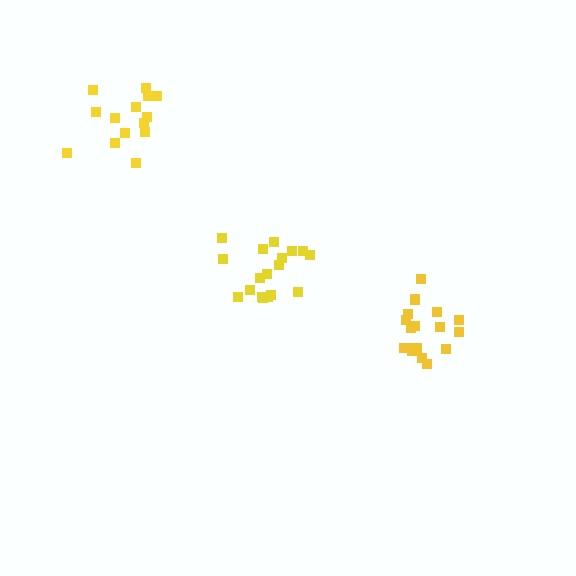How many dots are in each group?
Group 1: 14 dots, Group 2: 18 dots, Group 3: 18 dots (50 total).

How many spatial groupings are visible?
There are 3 spatial groupings.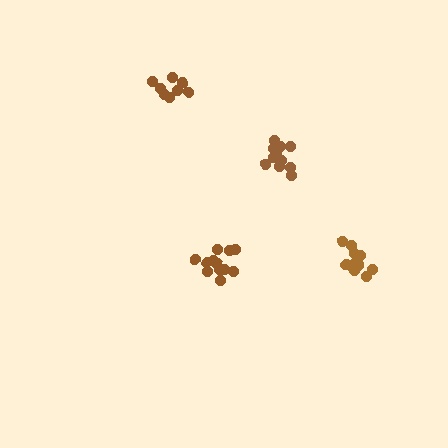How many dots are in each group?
Group 1: 8 dots, Group 2: 11 dots, Group 3: 13 dots, Group 4: 14 dots (46 total).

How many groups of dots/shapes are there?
There are 4 groups.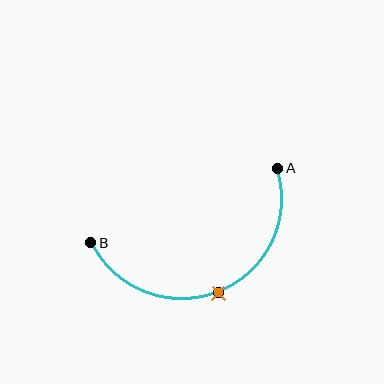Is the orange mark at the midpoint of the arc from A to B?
Yes. The orange mark lies on the arc at equal arc-length from both A and B — it is the arc midpoint.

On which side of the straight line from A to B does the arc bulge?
The arc bulges below the straight line connecting A and B.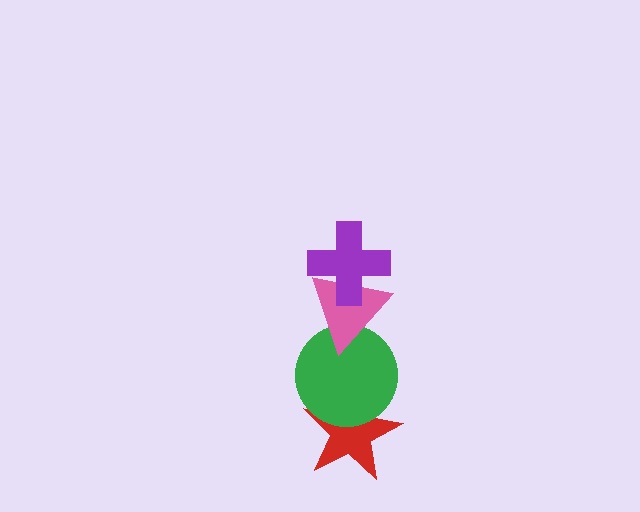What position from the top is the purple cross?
The purple cross is 1st from the top.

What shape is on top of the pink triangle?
The purple cross is on top of the pink triangle.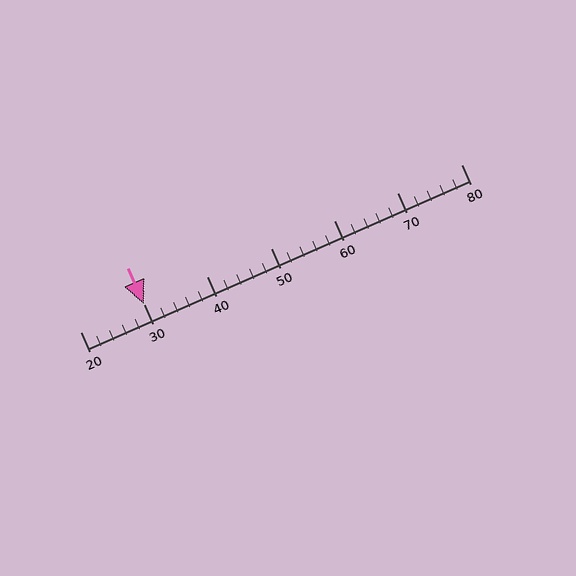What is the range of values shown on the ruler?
The ruler shows values from 20 to 80.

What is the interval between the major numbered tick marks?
The major tick marks are spaced 10 units apart.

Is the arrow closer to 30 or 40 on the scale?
The arrow is closer to 30.